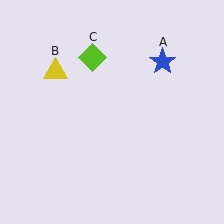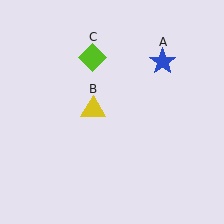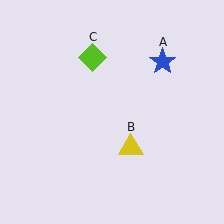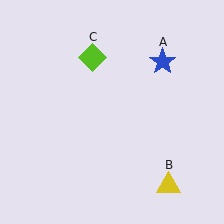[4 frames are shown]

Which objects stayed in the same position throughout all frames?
Blue star (object A) and lime diamond (object C) remained stationary.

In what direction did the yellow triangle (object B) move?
The yellow triangle (object B) moved down and to the right.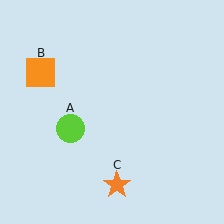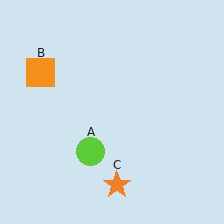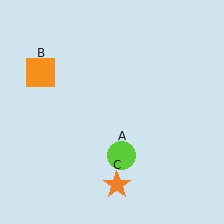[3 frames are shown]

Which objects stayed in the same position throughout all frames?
Orange square (object B) and orange star (object C) remained stationary.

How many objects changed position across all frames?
1 object changed position: lime circle (object A).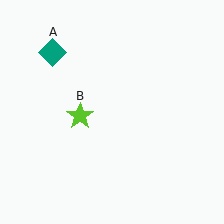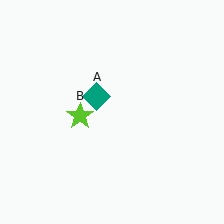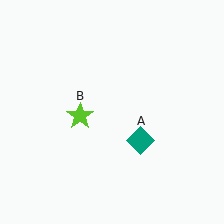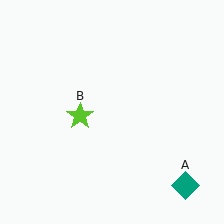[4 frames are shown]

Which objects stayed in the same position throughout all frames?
Lime star (object B) remained stationary.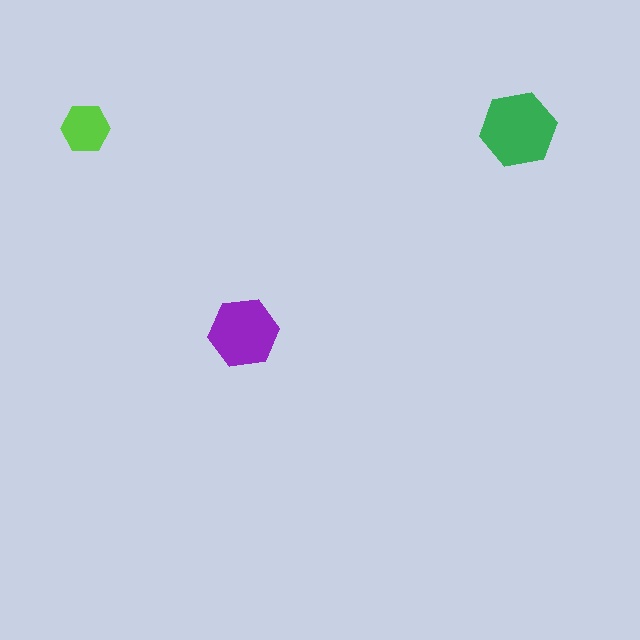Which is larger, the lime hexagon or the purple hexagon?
The purple one.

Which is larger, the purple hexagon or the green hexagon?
The green one.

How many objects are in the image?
There are 3 objects in the image.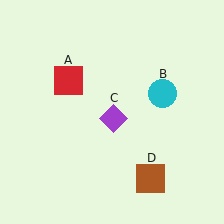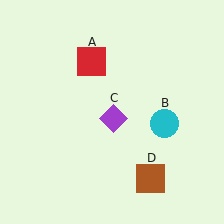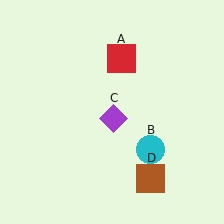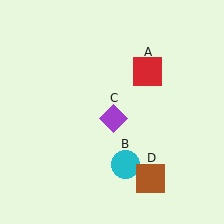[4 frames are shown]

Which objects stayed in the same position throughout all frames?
Purple diamond (object C) and brown square (object D) remained stationary.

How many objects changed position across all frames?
2 objects changed position: red square (object A), cyan circle (object B).